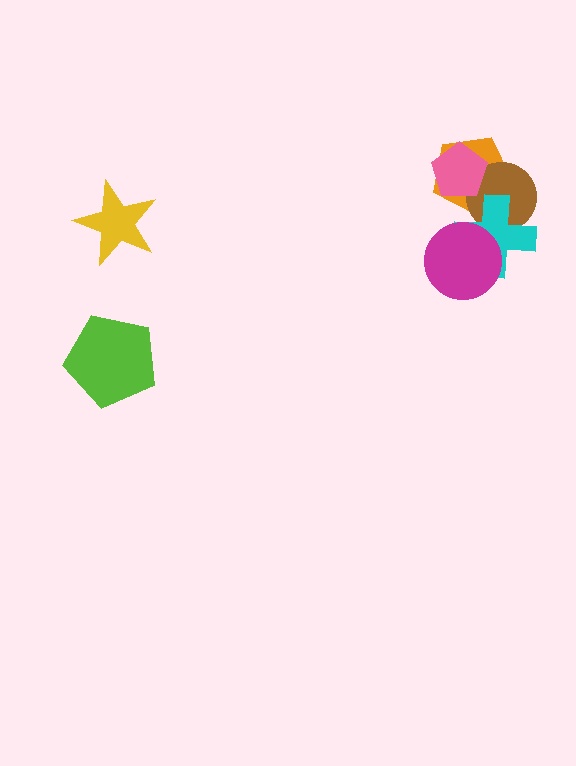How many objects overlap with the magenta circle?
1 object overlaps with the magenta circle.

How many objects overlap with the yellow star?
0 objects overlap with the yellow star.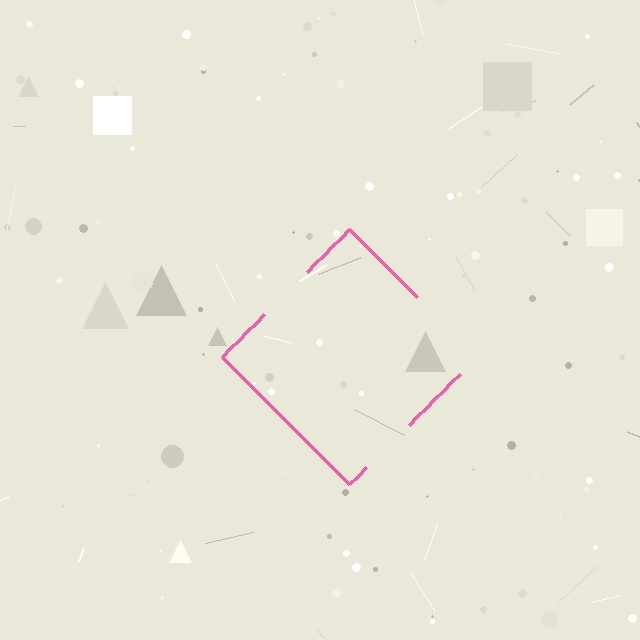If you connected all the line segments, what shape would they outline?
They would outline a diamond.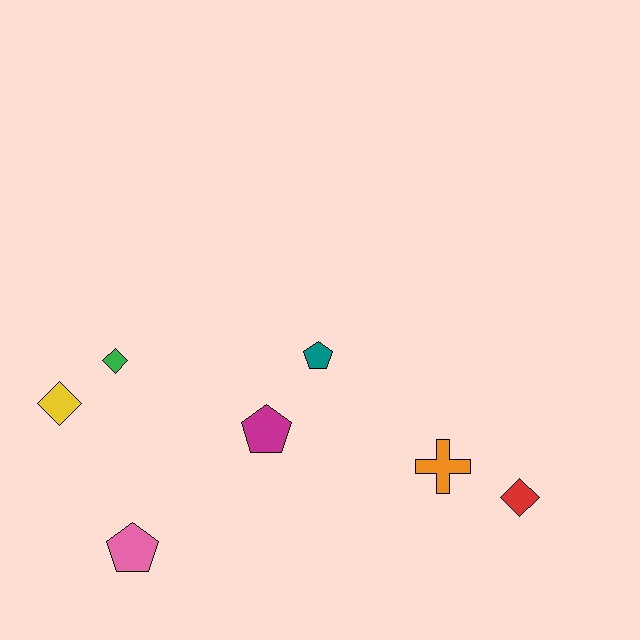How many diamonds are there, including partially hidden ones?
There are 3 diamonds.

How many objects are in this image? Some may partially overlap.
There are 7 objects.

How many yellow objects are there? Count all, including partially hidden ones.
There is 1 yellow object.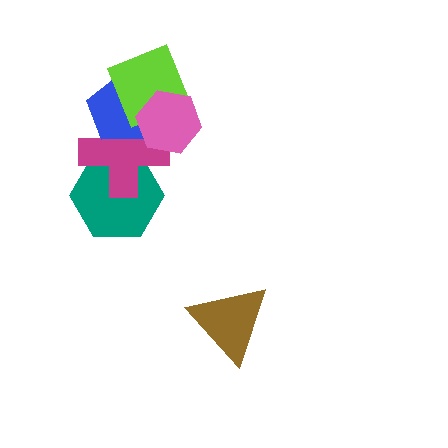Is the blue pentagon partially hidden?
Yes, it is partially covered by another shape.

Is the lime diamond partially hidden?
Yes, it is partially covered by another shape.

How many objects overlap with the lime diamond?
3 objects overlap with the lime diamond.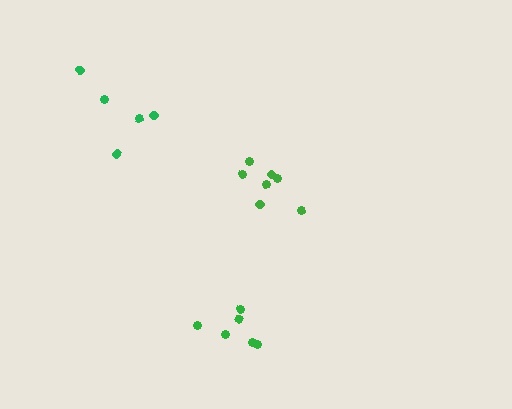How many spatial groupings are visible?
There are 3 spatial groupings.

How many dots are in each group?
Group 1: 7 dots, Group 2: 6 dots, Group 3: 5 dots (18 total).